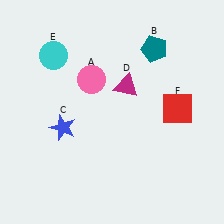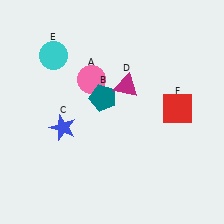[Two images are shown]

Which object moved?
The teal pentagon (B) moved left.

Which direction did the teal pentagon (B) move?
The teal pentagon (B) moved left.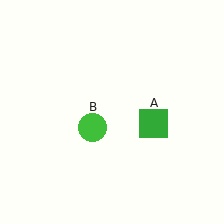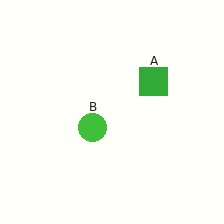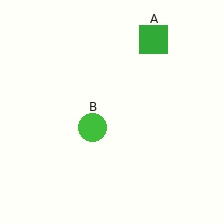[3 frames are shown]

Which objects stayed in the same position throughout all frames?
Green circle (object B) remained stationary.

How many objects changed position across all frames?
1 object changed position: green square (object A).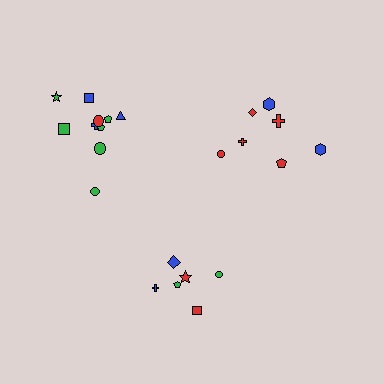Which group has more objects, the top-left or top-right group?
The top-left group.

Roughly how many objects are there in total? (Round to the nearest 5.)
Roughly 25 objects in total.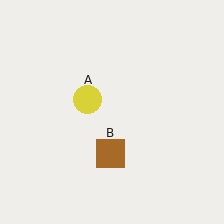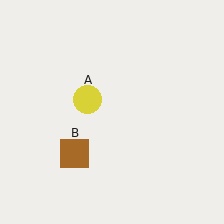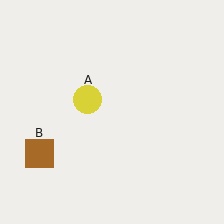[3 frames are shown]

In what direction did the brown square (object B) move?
The brown square (object B) moved left.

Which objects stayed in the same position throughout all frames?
Yellow circle (object A) remained stationary.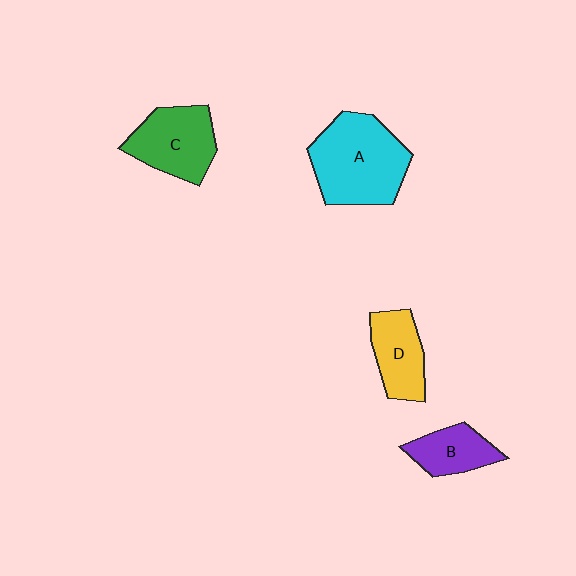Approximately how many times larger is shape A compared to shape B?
Approximately 2.1 times.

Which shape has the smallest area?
Shape B (purple).